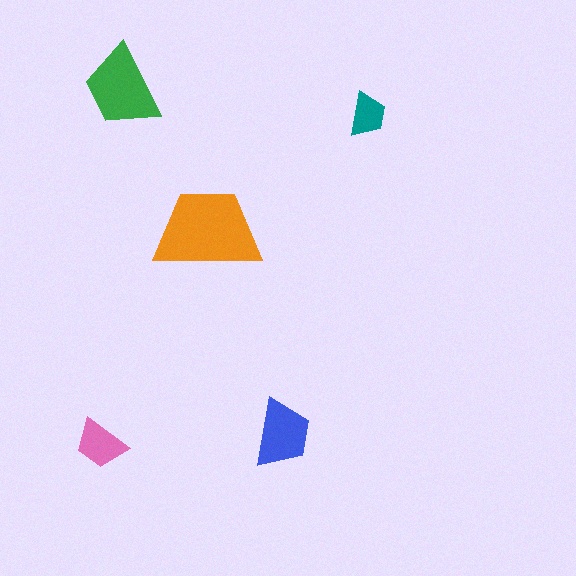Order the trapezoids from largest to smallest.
the orange one, the green one, the blue one, the pink one, the teal one.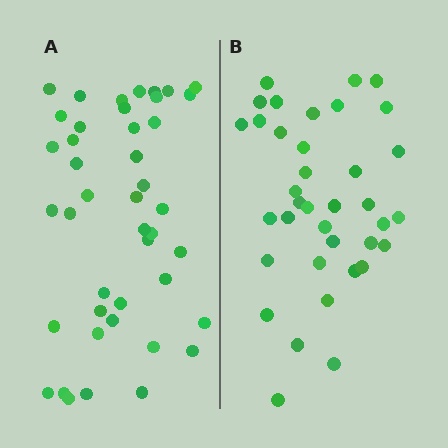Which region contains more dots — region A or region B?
Region A (the left region) has more dots.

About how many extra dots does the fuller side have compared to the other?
Region A has about 6 more dots than region B.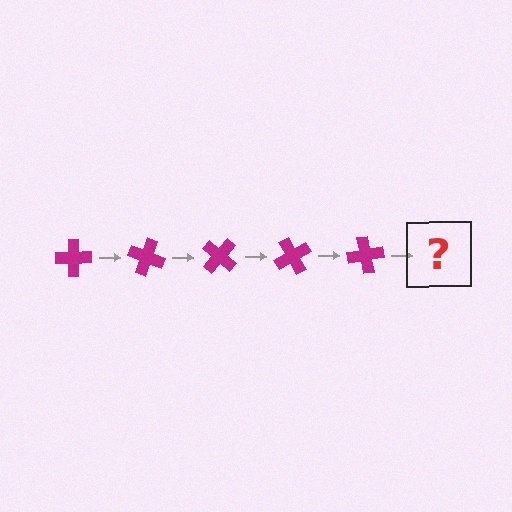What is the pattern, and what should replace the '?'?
The pattern is that the cross rotates 20 degrees each step. The '?' should be a magenta cross rotated 100 degrees.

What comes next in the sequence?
The next element should be a magenta cross rotated 100 degrees.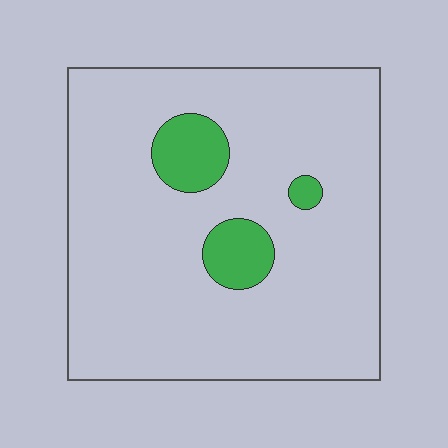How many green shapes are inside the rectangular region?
3.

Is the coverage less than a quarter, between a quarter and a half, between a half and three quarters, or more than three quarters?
Less than a quarter.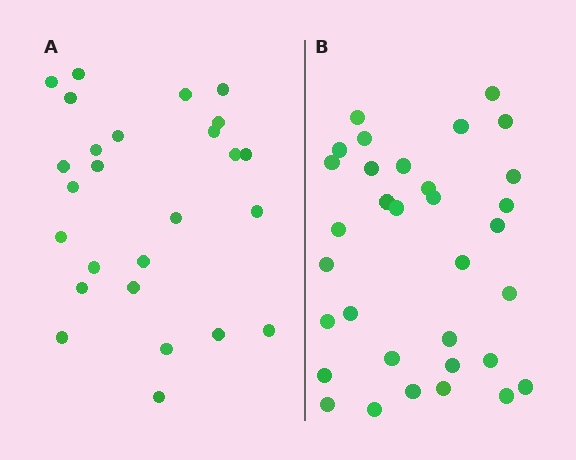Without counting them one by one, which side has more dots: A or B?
Region B (the right region) has more dots.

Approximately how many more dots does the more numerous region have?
Region B has roughly 8 or so more dots than region A.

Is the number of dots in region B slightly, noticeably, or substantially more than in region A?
Region B has noticeably more, but not dramatically so. The ratio is roughly 1.3 to 1.